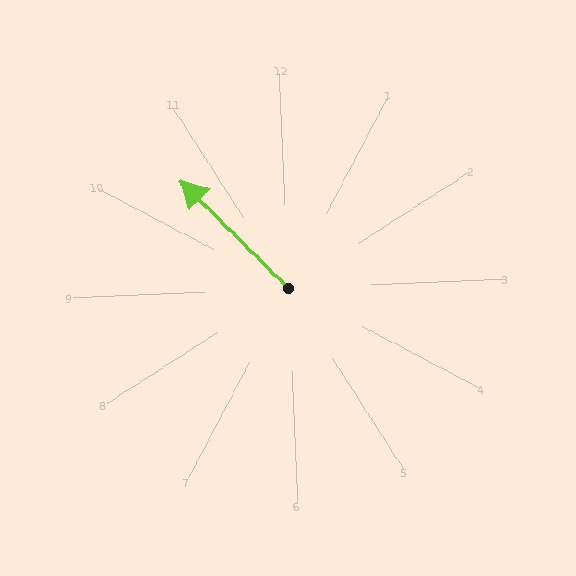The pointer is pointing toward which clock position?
Roughly 11 o'clock.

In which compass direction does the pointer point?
Northwest.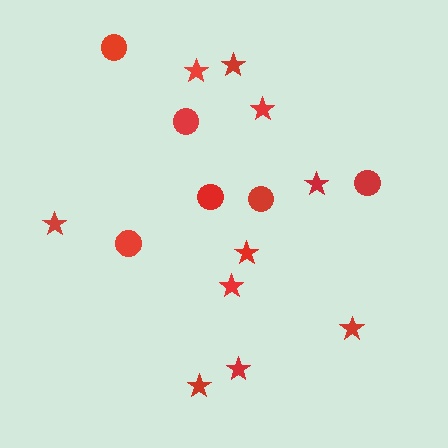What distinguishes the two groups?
There are 2 groups: one group of circles (6) and one group of stars (10).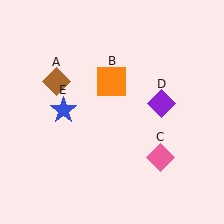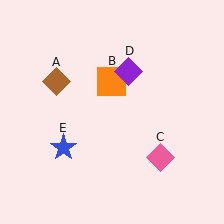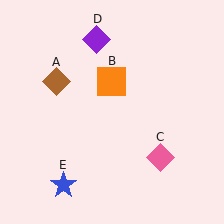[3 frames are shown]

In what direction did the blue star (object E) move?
The blue star (object E) moved down.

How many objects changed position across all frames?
2 objects changed position: purple diamond (object D), blue star (object E).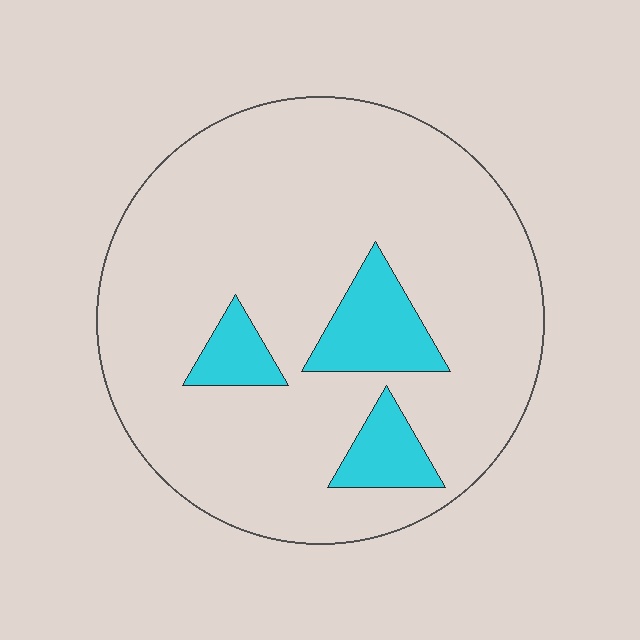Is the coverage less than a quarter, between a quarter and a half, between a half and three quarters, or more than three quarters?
Less than a quarter.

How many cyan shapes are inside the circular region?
3.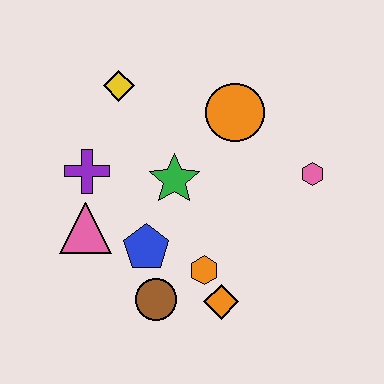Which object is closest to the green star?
The blue pentagon is closest to the green star.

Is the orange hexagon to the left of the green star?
No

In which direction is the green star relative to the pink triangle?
The green star is to the right of the pink triangle.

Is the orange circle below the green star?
No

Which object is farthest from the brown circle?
The yellow diamond is farthest from the brown circle.